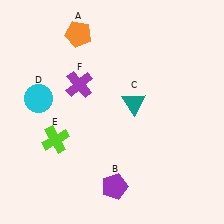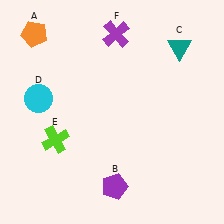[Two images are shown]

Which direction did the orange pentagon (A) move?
The orange pentagon (A) moved left.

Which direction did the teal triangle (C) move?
The teal triangle (C) moved up.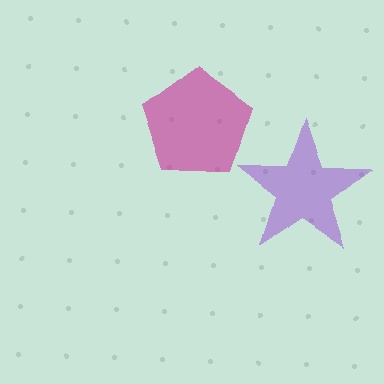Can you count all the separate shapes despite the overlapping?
Yes, there are 2 separate shapes.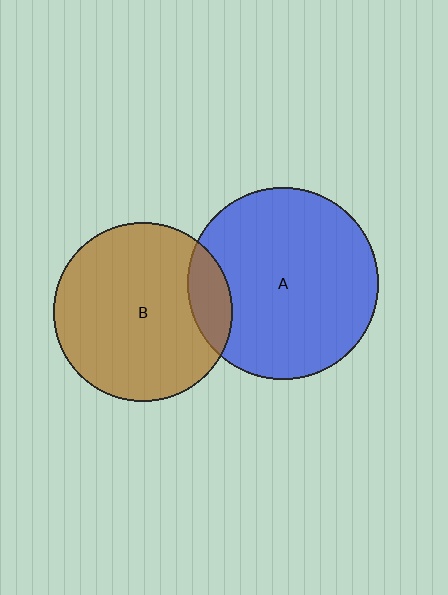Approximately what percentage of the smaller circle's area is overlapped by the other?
Approximately 15%.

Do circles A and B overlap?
Yes.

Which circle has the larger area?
Circle A (blue).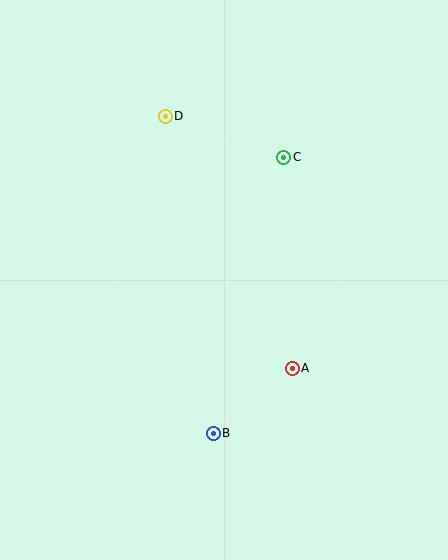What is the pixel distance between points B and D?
The distance between B and D is 321 pixels.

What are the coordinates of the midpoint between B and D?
The midpoint between B and D is at (189, 275).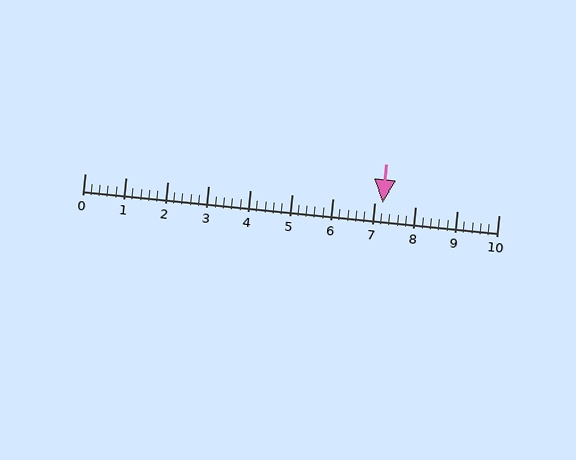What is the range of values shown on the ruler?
The ruler shows values from 0 to 10.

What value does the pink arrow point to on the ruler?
The pink arrow points to approximately 7.2.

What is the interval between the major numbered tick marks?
The major tick marks are spaced 1 units apart.